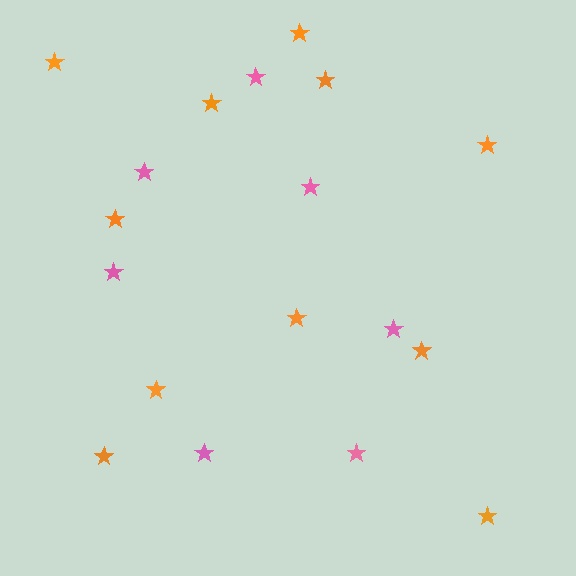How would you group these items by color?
There are 2 groups: one group of orange stars (11) and one group of pink stars (7).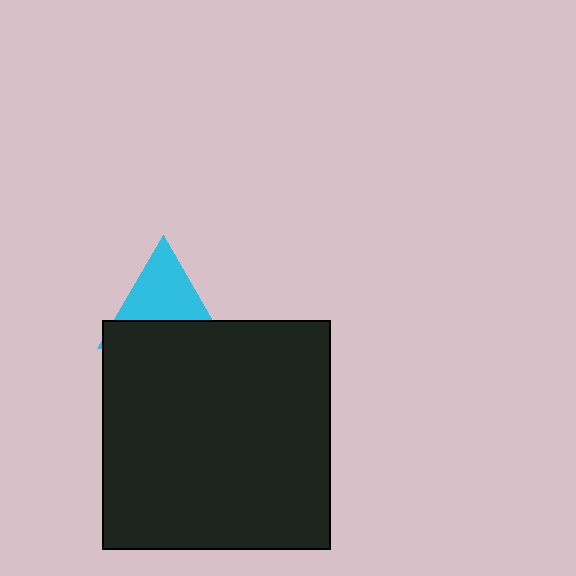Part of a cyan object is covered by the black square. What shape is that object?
It is a triangle.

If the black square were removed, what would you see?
You would see the complete cyan triangle.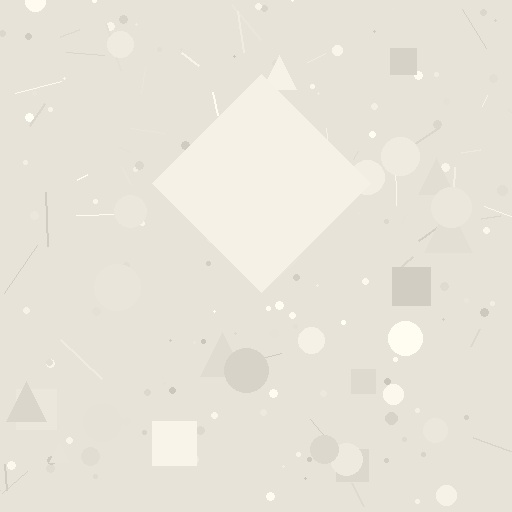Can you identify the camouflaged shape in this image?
The camouflaged shape is a diamond.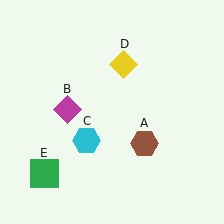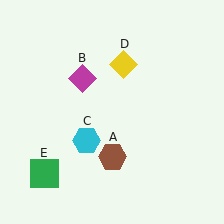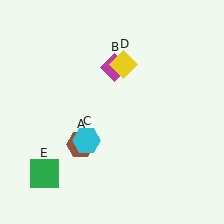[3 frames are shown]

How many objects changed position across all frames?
2 objects changed position: brown hexagon (object A), magenta diamond (object B).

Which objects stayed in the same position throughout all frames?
Cyan hexagon (object C) and yellow diamond (object D) and green square (object E) remained stationary.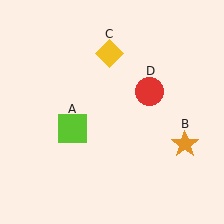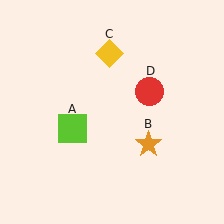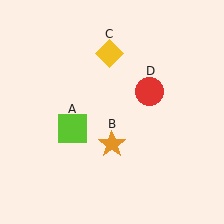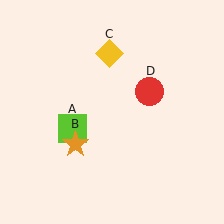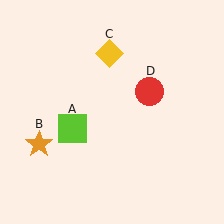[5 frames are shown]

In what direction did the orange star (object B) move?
The orange star (object B) moved left.